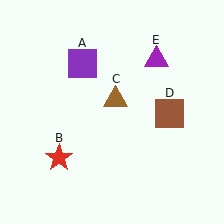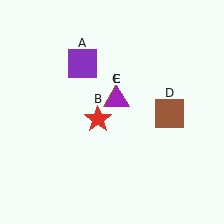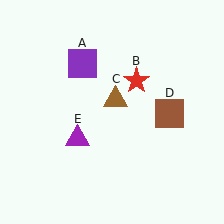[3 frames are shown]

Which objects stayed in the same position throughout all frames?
Purple square (object A) and brown triangle (object C) and brown square (object D) remained stationary.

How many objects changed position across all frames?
2 objects changed position: red star (object B), purple triangle (object E).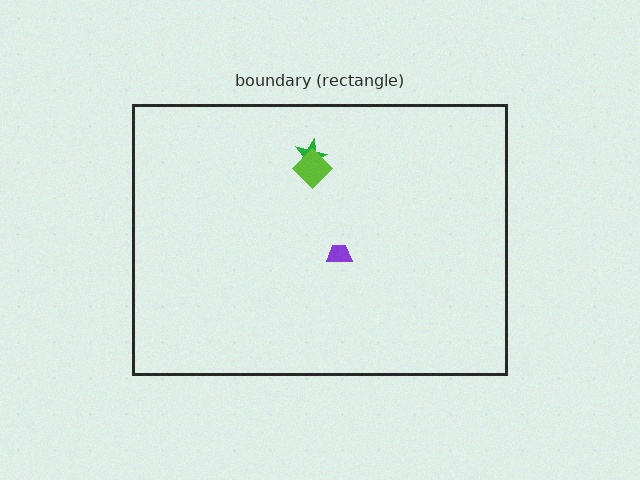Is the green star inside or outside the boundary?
Inside.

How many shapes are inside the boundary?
3 inside, 0 outside.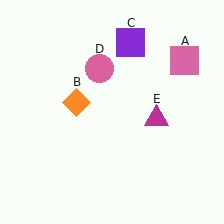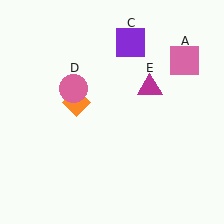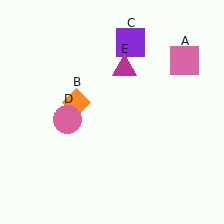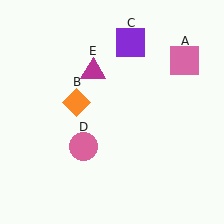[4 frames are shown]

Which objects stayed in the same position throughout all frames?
Pink square (object A) and orange diamond (object B) and purple square (object C) remained stationary.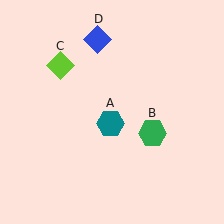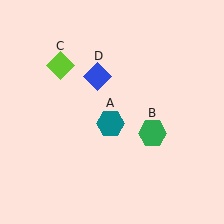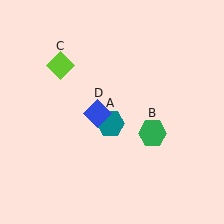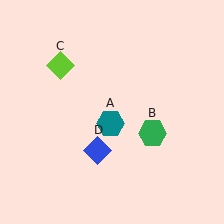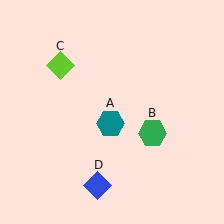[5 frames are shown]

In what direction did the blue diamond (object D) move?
The blue diamond (object D) moved down.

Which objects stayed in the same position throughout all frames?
Teal hexagon (object A) and green hexagon (object B) and lime diamond (object C) remained stationary.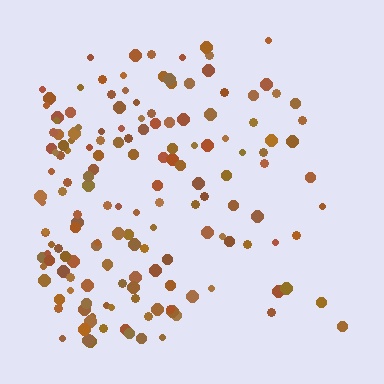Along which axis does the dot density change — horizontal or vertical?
Horizontal.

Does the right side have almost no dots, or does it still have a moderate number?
Still a moderate number, just noticeably fewer than the left.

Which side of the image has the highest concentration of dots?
The left.